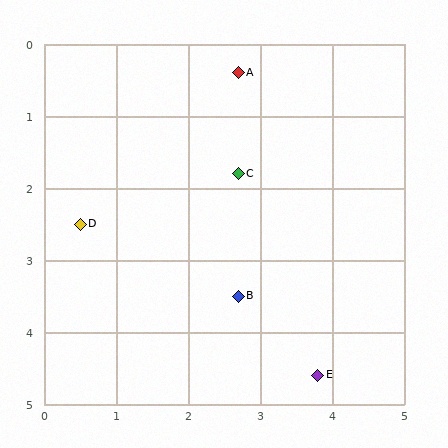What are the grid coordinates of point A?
Point A is at approximately (2.7, 0.4).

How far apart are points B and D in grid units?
Points B and D are about 2.4 grid units apart.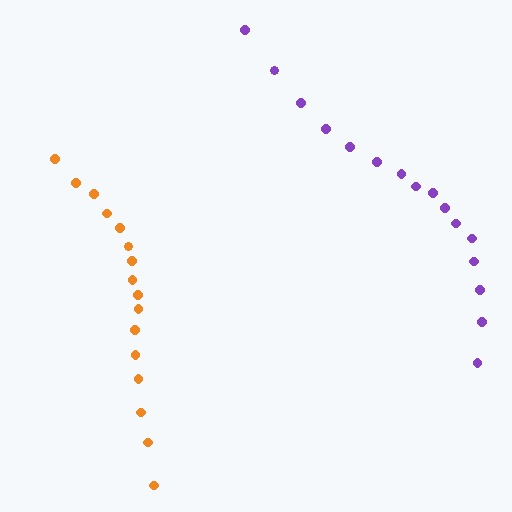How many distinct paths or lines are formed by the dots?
There are 2 distinct paths.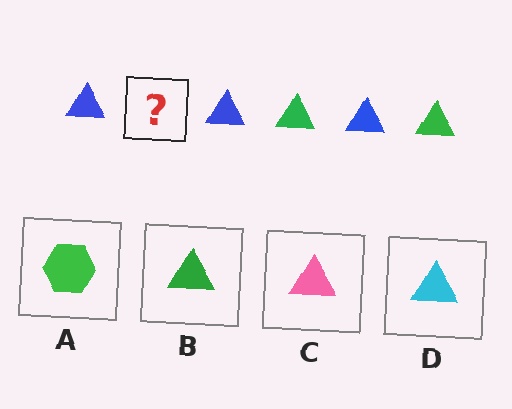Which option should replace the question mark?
Option B.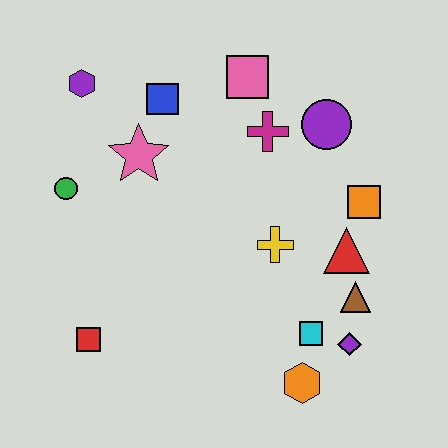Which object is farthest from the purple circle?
The red square is farthest from the purple circle.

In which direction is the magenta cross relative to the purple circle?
The magenta cross is to the left of the purple circle.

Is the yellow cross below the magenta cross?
Yes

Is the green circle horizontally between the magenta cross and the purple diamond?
No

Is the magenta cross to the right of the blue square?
Yes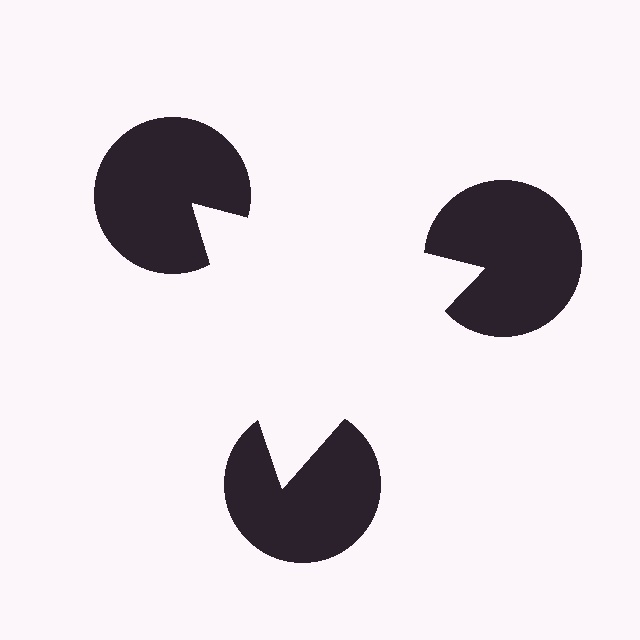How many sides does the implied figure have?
3 sides.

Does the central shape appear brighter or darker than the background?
It typically appears slightly brighter than the background, even though no actual brightness change is drawn.